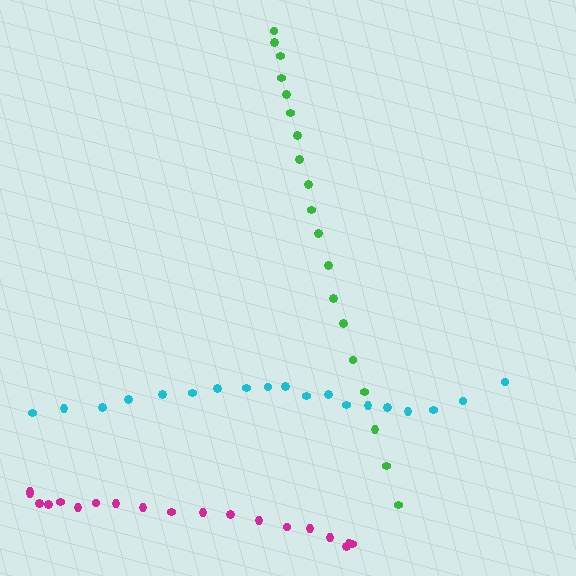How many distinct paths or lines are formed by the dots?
There are 3 distinct paths.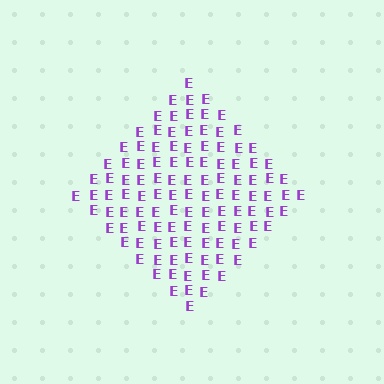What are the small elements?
The small elements are letter E's.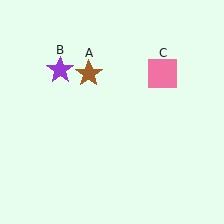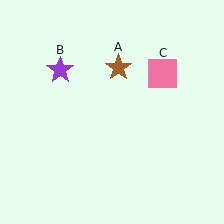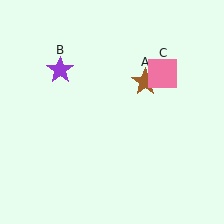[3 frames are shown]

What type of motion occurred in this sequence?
The brown star (object A) rotated clockwise around the center of the scene.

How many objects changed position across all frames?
1 object changed position: brown star (object A).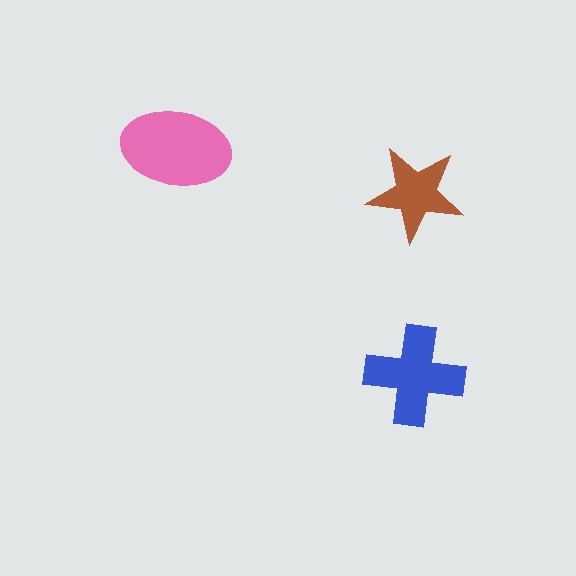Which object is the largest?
The pink ellipse.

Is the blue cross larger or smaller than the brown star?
Larger.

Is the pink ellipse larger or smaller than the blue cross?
Larger.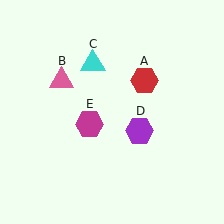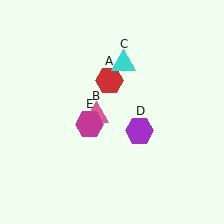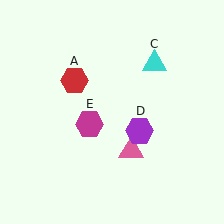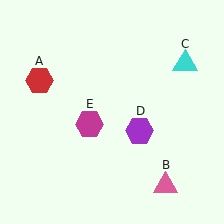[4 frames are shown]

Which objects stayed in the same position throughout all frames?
Purple hexagon (object D) and magenta hexagon (object E) remained stationary.